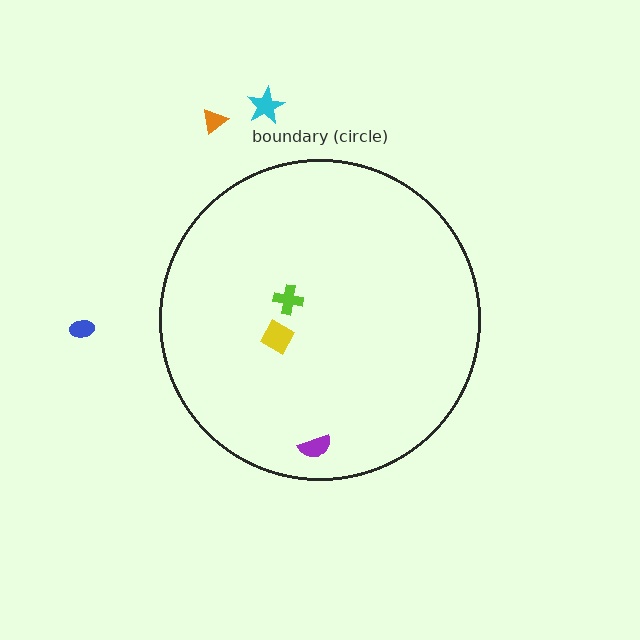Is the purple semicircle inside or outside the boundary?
Inside.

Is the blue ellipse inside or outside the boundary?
Outside.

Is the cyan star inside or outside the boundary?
Outside.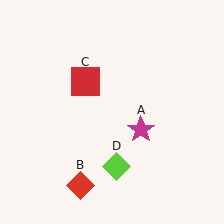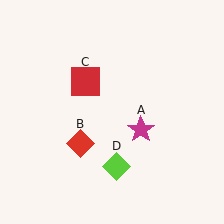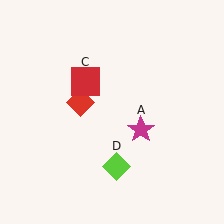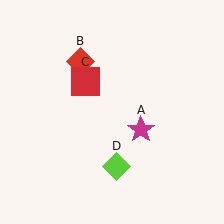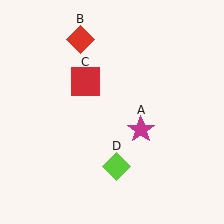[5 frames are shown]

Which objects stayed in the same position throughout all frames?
Magenta star (object A) and red square (object C) and lime diamond (object D) remained stationary.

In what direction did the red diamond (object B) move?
The red diamond (object B) moved up.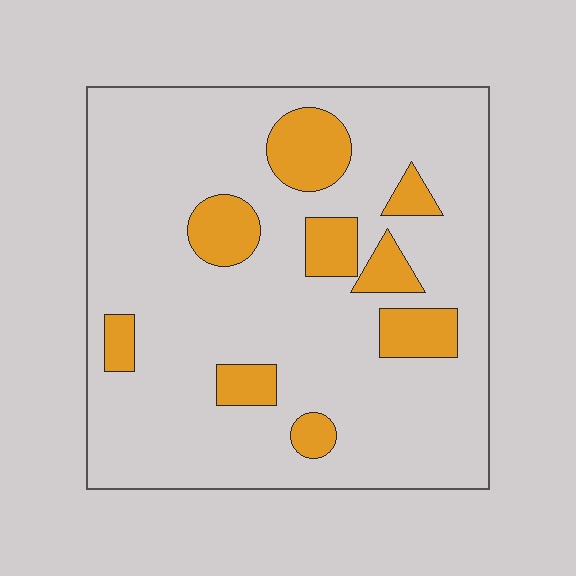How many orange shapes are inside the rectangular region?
9.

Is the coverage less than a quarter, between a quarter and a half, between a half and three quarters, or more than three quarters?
Less than a quarter.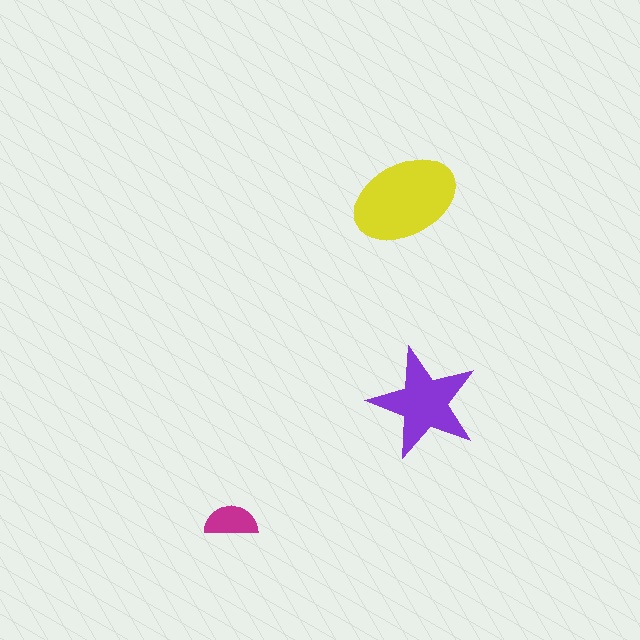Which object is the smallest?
The magenta semicircle.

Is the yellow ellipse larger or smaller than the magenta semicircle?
Larger.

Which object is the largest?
The yellow ellipse.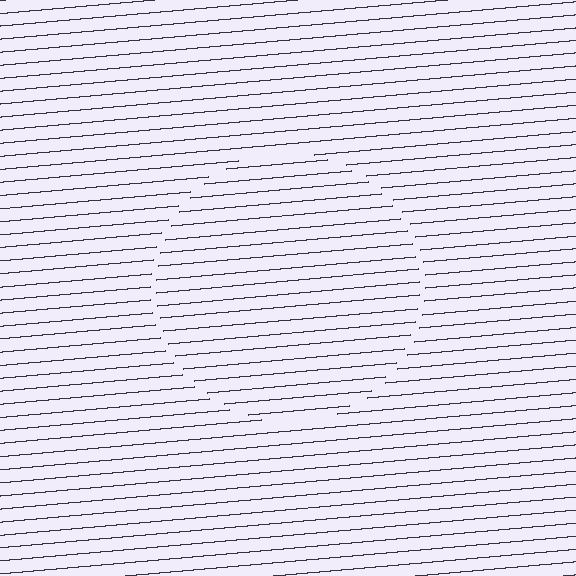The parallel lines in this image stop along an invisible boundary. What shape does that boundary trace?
An illusory circle. The interior of the shape contains the same grating, shifted by half a period — the contour is defined by the phase discontinuity where line-ends from the inner and outer gratings abut.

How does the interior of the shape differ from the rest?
The interior of the shape contains the same grating, shifted by half a period — the contour is defined by the phase discontinuity where line-ends from the inner and outer gratings abut.